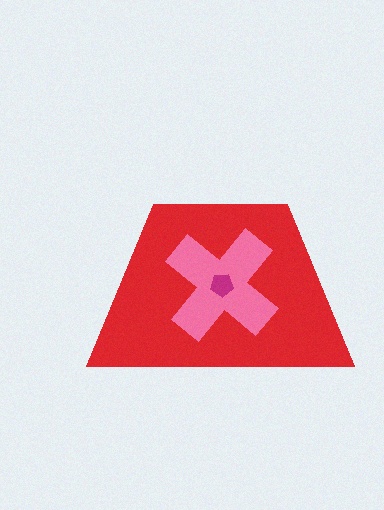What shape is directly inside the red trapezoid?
The pink cross.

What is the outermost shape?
The red trapezoid.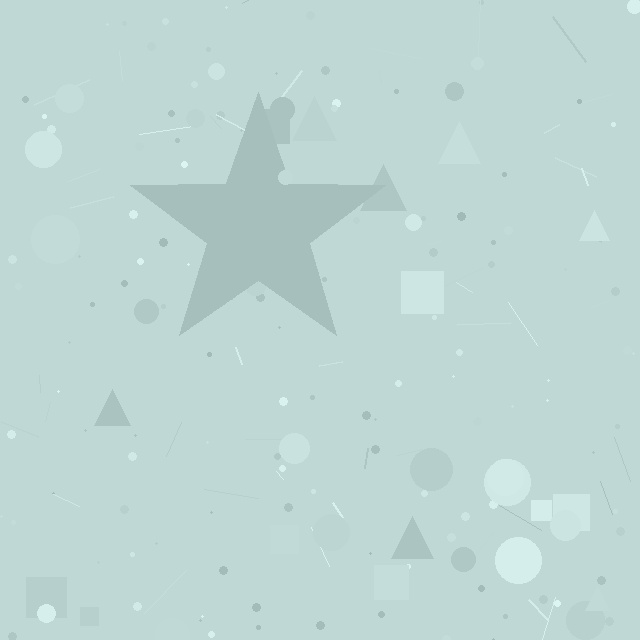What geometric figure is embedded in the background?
A star is embedded in the background.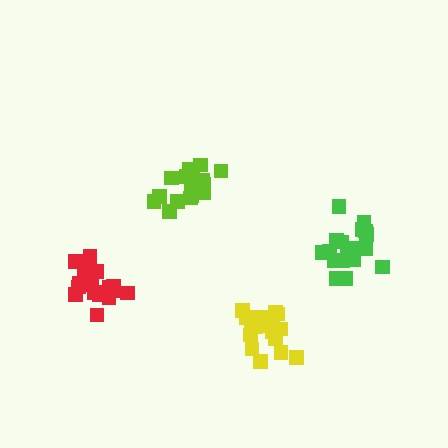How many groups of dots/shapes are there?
There are 4 groups.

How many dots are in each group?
Group 1: 18 dots, Group 2: 17 dots, Group 3: 18 dots, Group 4: 19 dots (72 total).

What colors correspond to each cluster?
The clusters are colored: yellow, lime, red, green.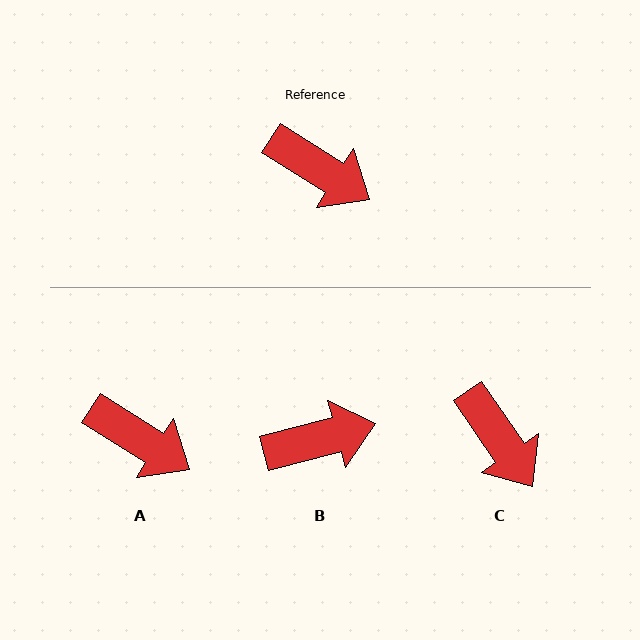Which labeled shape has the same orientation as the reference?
A.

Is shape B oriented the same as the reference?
No, it is off by about 47 degrees.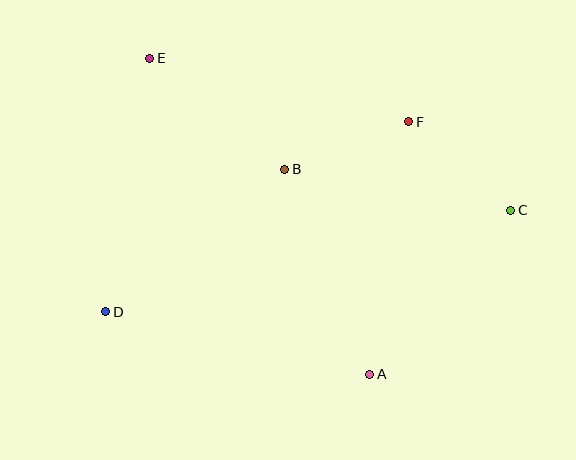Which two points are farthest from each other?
Points C and D are farthest from each other.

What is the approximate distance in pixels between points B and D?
The distance between B and D is approximately 229 pixels.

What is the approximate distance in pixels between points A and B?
The distance between A and B is approximately 222 pixels.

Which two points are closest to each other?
Points B and F are closest to each other.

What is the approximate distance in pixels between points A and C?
The distance between A and C is approximately 216 pixels.